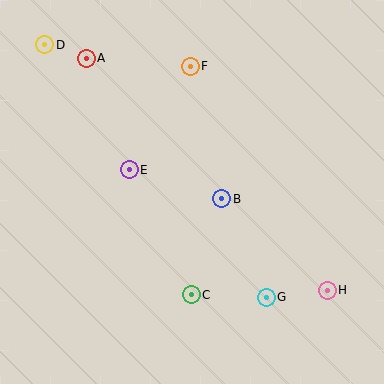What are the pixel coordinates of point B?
Point B is at (222, 199).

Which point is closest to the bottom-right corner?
Point H is closest to the bottom-right corner.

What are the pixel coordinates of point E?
Point E is at (129, 170).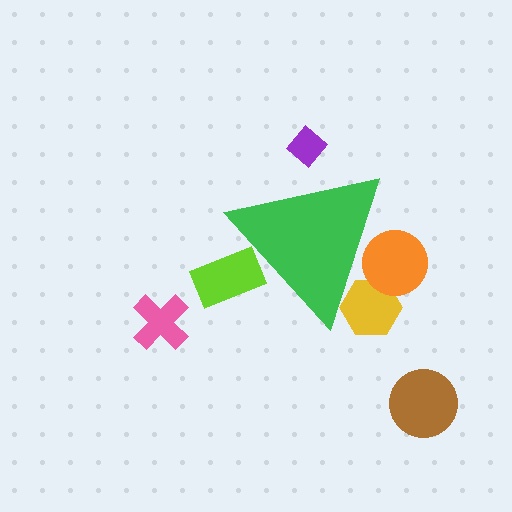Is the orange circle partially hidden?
Yes, the orange circle is partially hidden behind the green triangle.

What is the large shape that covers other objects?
A green triangle.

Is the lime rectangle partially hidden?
Yes, the lime rectangle is partially hidden behind the green triangle.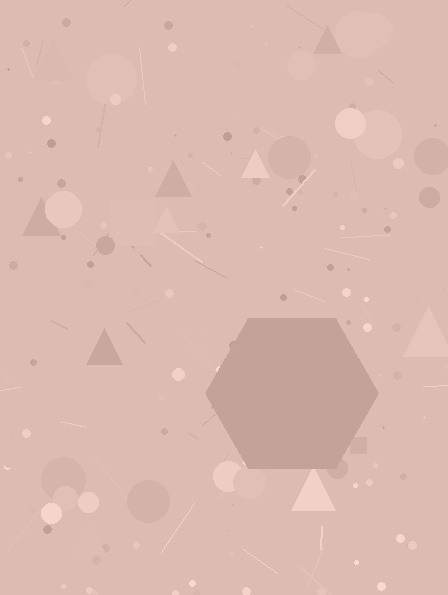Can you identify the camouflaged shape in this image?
The camouflaged shape is a hexagon.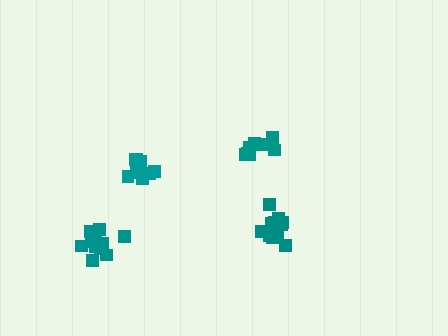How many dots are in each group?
Group 1: 8 dots, Group 2: 14 dots, Group 3: 9 dots, Group 4: 12 dots (43 total).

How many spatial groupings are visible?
There are 4 spatial groupings.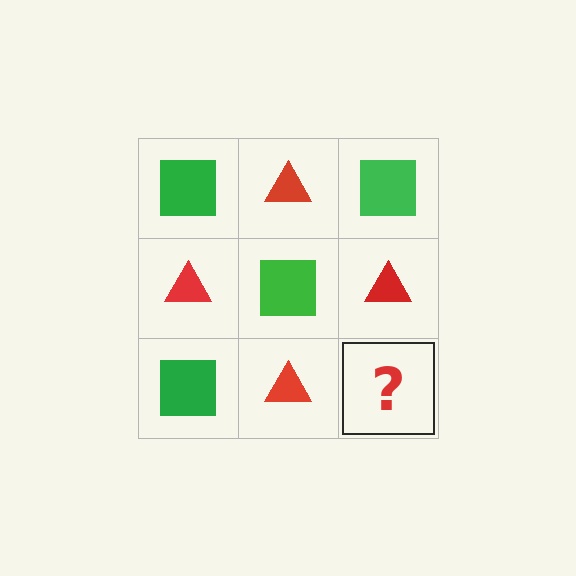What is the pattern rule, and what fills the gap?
The rule is that it alternates green square and red triangle in a checkerboard pattern. The gap should be filled with a green square.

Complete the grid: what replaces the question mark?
The question mark should be replaced with a green square.